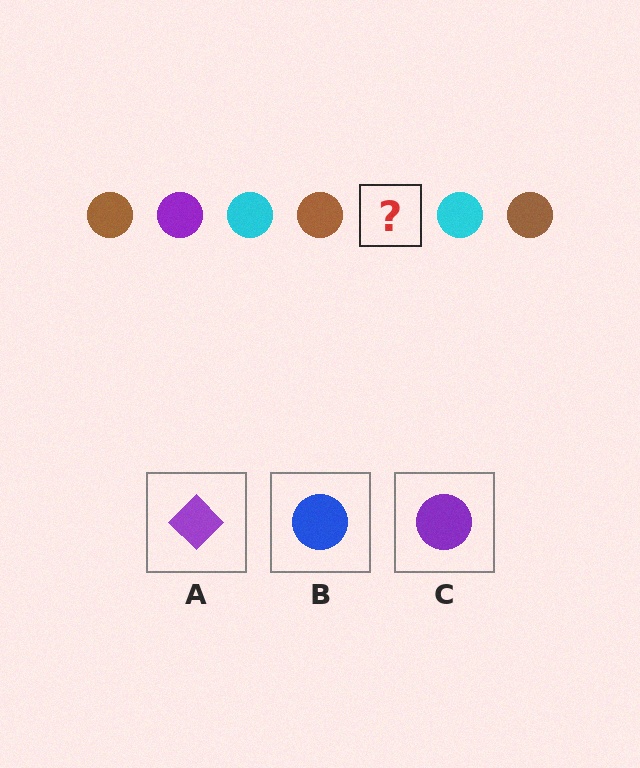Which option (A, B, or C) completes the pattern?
C.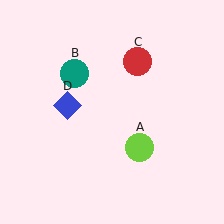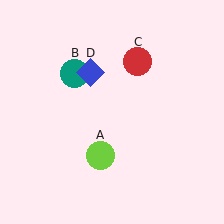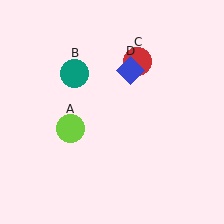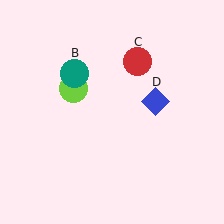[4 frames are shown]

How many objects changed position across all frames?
2 objects changed position: lime circle (object A), blue diamond (object D).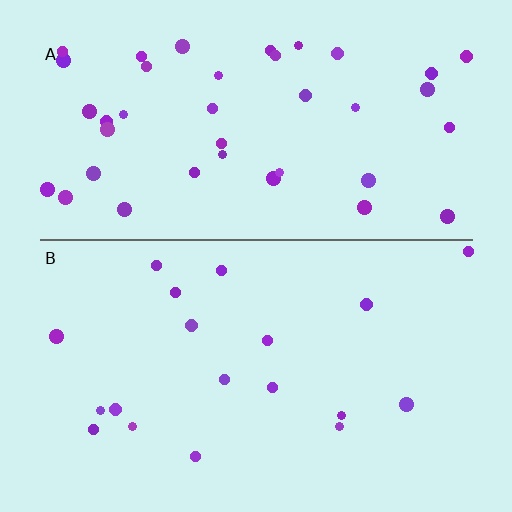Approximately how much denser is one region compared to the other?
Approximately 2.2× — region A over region B.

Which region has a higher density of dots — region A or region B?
A (the top).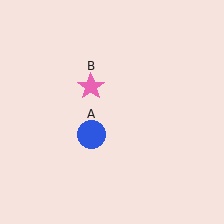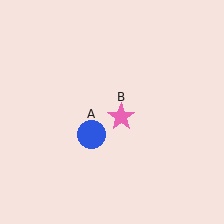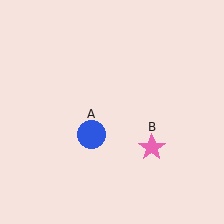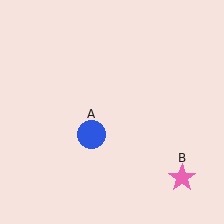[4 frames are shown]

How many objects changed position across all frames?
1 object changed position: pink star (object B).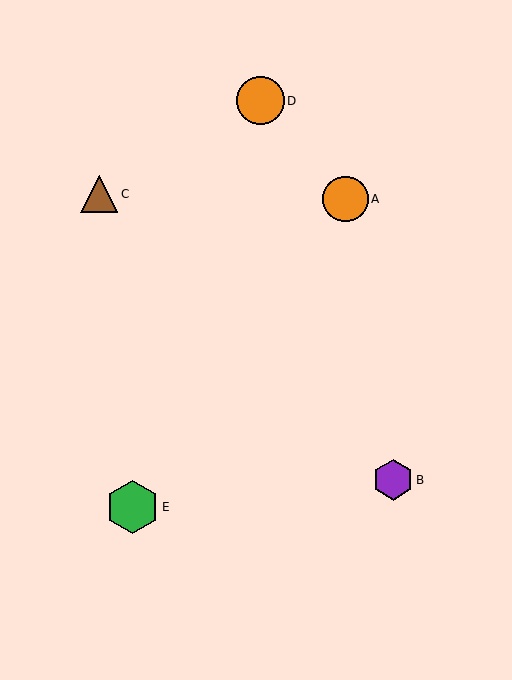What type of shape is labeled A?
Shape A is an orange circle.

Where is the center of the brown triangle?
The center of the brown triangle is at (99, 194).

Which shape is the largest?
The green hexagon (labeled E) is the largest.